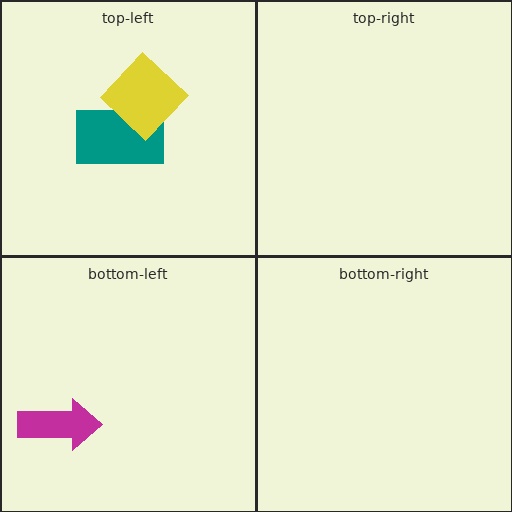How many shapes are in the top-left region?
2.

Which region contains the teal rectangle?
The top-left region.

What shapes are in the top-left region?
The teal rectangle, the yellow diamond.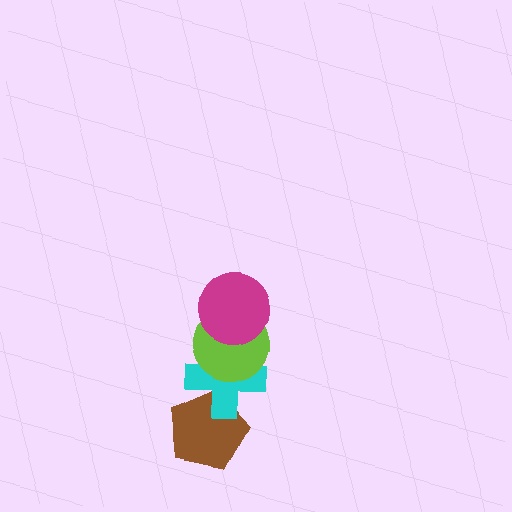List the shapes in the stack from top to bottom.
From top to bottom: the magenta circle, the lime circle, the cyan cross, the brown pentagon.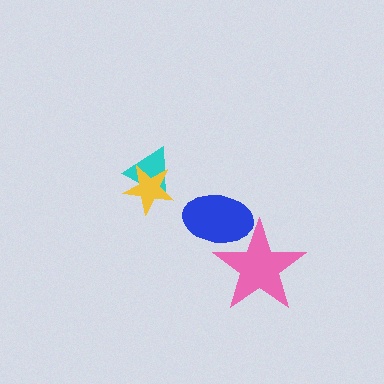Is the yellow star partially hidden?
No, no other shape covers it.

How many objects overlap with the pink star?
1 object overlaps with the pink star.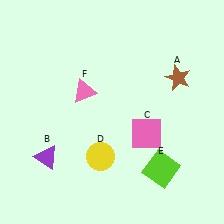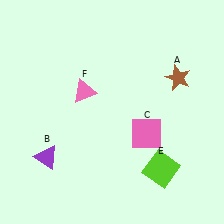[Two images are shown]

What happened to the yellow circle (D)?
The yellow circle (D) was removed in Image 2. It was in the bottom-left area of Image 1.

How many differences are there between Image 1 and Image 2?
There is 1 difference between the two images.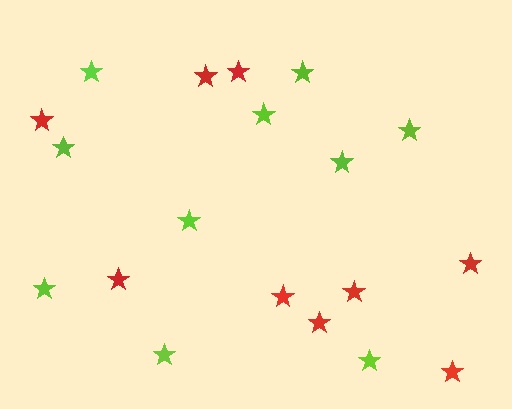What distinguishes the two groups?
There are 2 groups: one group of lime stars (10) and one group of red stars (9).